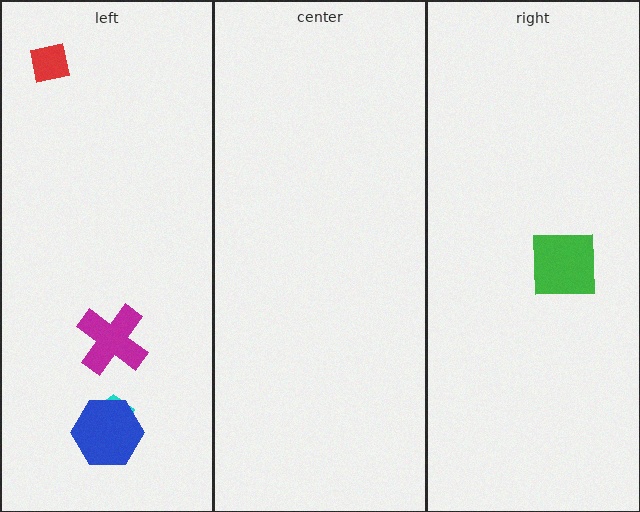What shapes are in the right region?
The green square.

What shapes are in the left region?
The cyan pentagon, the red square, the blue hexagon, the magenta cross.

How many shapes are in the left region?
4.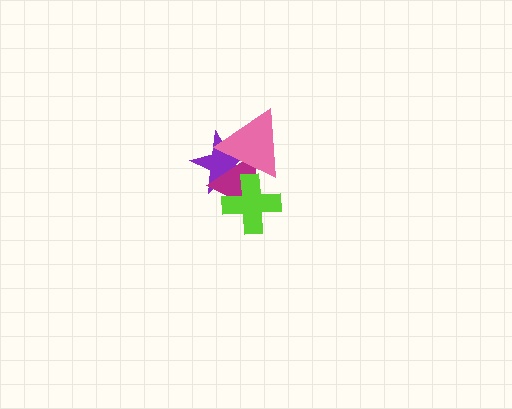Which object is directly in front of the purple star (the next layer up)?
The magenta triangle is directly in front of the purple star.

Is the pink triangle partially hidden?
No, no other shape covers it.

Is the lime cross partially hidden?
Yes, it is partially covered by another shape.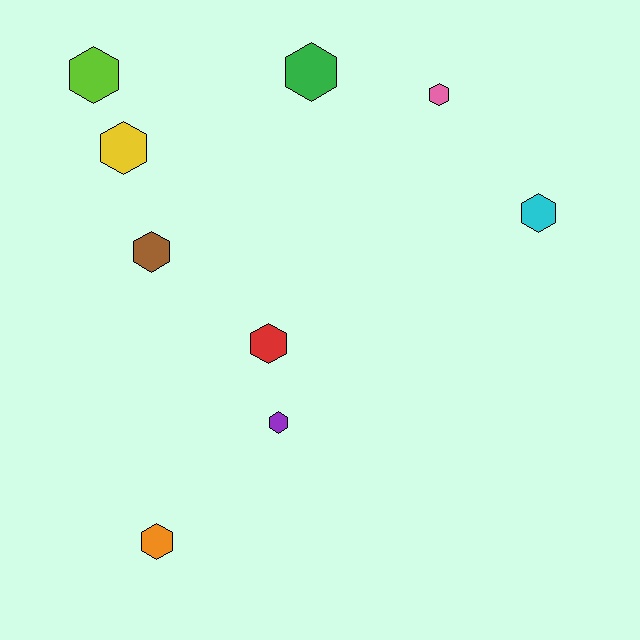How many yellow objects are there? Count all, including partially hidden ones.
There is 1 yellow object.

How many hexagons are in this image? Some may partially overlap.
There are 9 hexagons.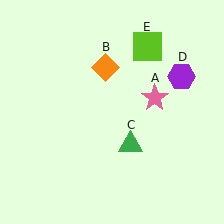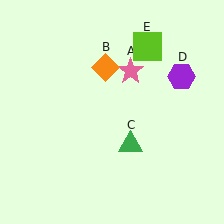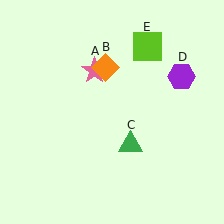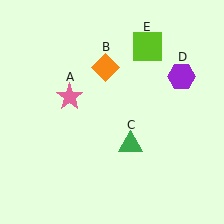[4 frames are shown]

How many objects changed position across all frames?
1 object changed position: pink star (object A).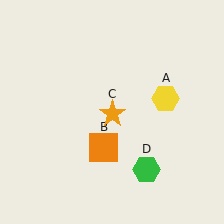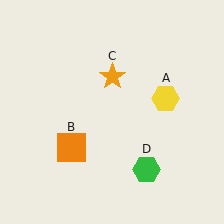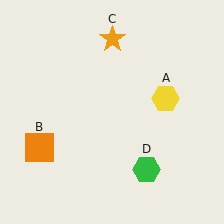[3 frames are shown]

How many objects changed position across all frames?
2 objects changed position: orange square (object B), orange star (object C).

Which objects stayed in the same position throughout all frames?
Yellow hexagon (object A) and green hexagon (object D) remained stationary.